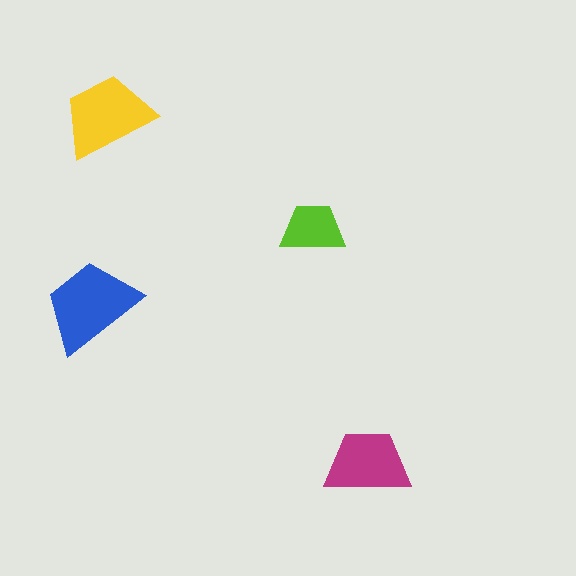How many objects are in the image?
There are 4 objects in the image.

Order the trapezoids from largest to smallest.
the blue one, the yellow one, the magenta one, the lime one.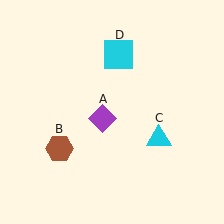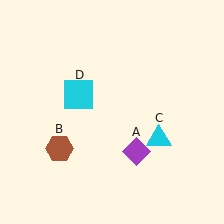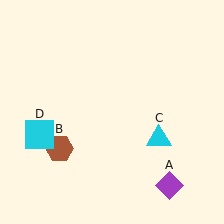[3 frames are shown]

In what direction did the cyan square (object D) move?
The cyan square (object D) moved down and to the left.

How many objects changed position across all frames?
2 objects changed position: purple diamond (object A), cyan square (object D).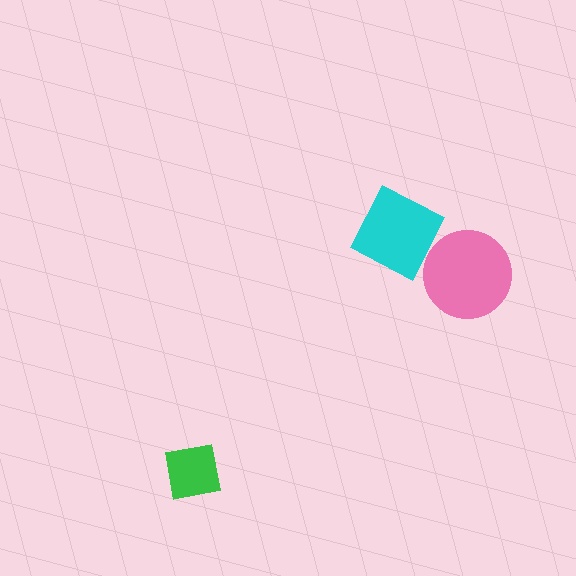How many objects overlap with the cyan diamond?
1 object overlaps with the cyan diamond.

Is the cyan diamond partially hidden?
No, no other shape covers it.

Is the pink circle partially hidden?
Yes, it is partially covered by another shape.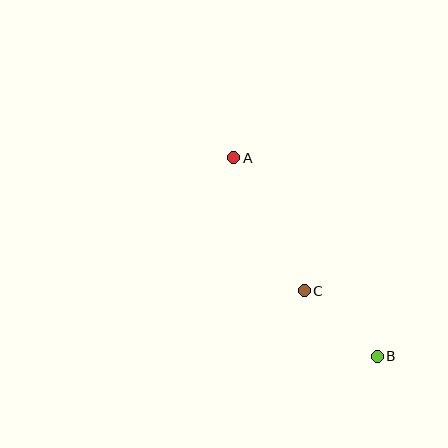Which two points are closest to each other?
Points B and C are closest to each other.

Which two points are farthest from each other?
Points A and B are farthest from each other.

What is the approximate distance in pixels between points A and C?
The distance between A and C is approximately 150 pixels.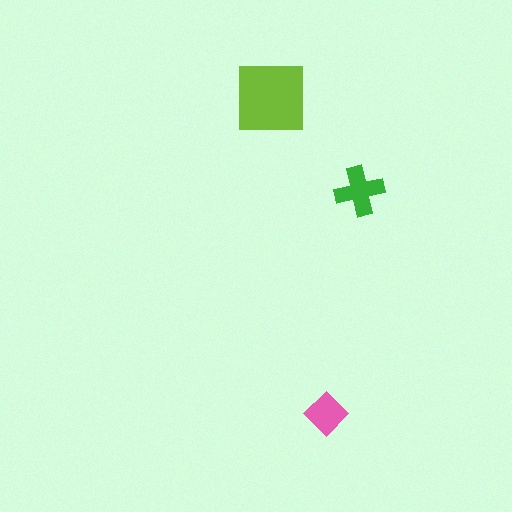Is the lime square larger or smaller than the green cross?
Larger.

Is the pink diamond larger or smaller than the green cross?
Smaller.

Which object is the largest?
The lime square.